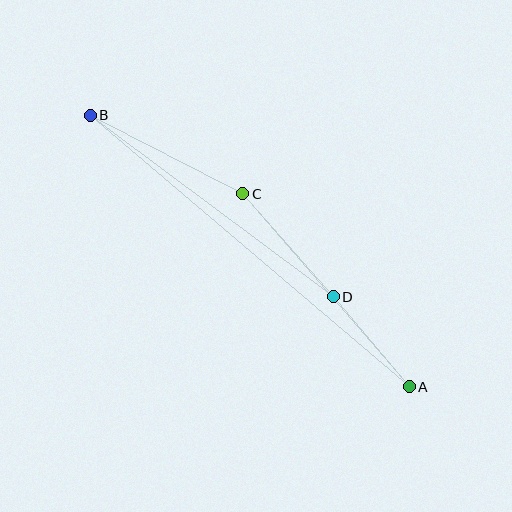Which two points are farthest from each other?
Points A and B are farthest from each other.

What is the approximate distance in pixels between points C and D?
The distance between C and D is approximately 137 pixels.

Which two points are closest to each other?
Points A and D are closest to each other.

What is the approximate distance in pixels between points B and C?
The distance between B and C is approximately 172 pixels.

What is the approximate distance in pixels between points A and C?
The distance between A and C is approximately 255 pixels.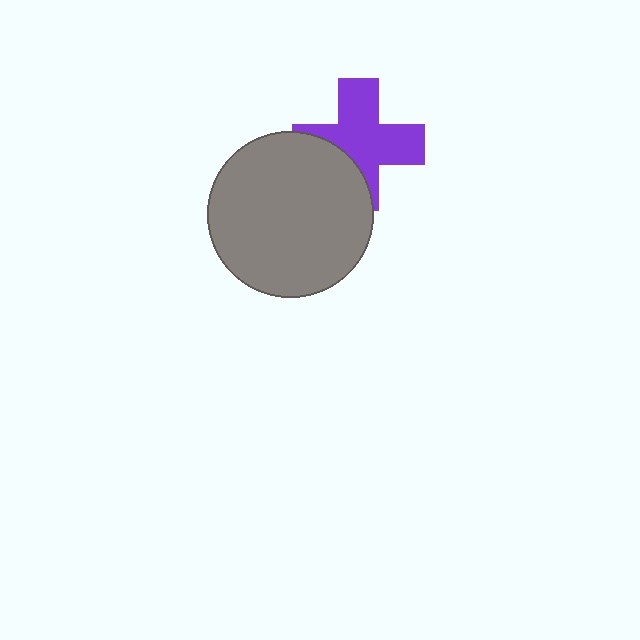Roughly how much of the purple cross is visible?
Most of it is visible (roughly 68%).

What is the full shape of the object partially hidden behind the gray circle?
The partially hidden object is a purple cross.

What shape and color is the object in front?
The object in front is a gray circle.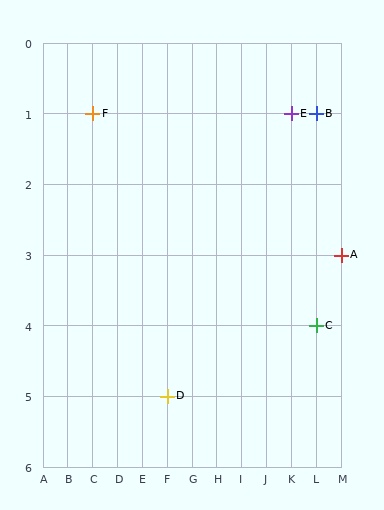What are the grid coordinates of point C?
Point C is at grid coordinates (L, 4).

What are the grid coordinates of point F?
Point F is at grid coordinates (C, 1).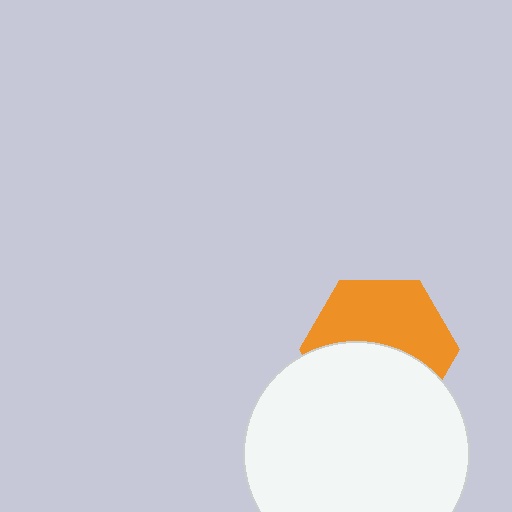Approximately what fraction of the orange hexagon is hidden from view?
Roughly 48% of the orange hexagon is hidden behind the white circle.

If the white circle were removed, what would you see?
You would see the complete orange hexagon.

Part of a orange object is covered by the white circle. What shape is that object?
It is a hexagon.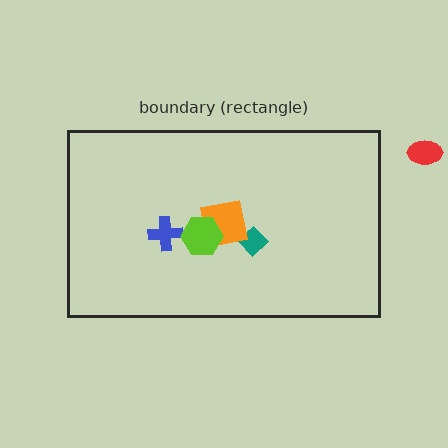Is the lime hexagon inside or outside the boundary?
Inside.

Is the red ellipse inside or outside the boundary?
Outside.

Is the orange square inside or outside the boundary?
Inside.